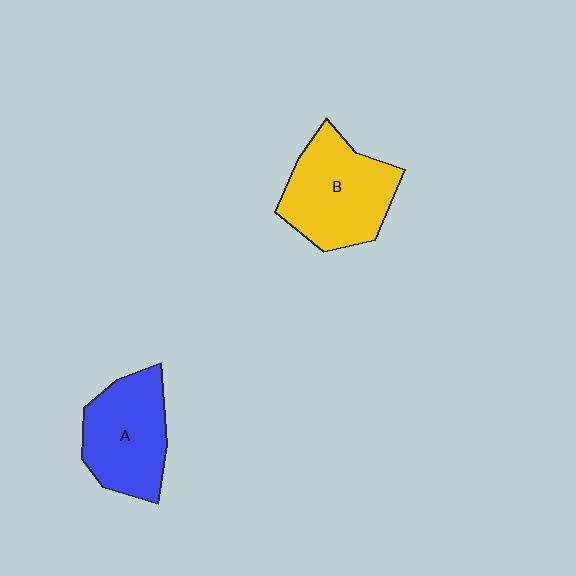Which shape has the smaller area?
Shape A (blue).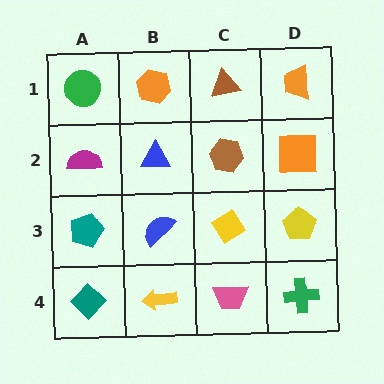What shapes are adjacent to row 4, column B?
A blue semicircle (row 3, column B), a teal diamond (row 4, column A), a pink trapezoid (row 4, column C).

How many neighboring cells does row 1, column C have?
3.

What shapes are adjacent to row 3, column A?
A magenta semicircle (row 2, column A), a teal diamond (row 4, column A), a blue semicircle (row 3, column B).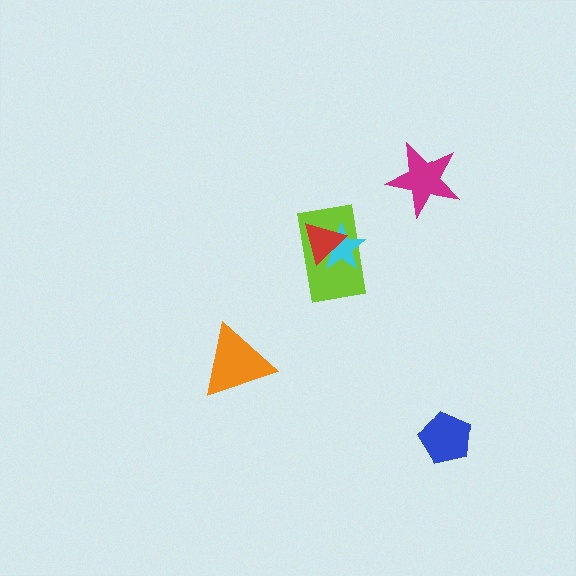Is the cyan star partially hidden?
Yes, it is partially covered by another shape.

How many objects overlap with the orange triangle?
0 objects overlap with the orange triangle.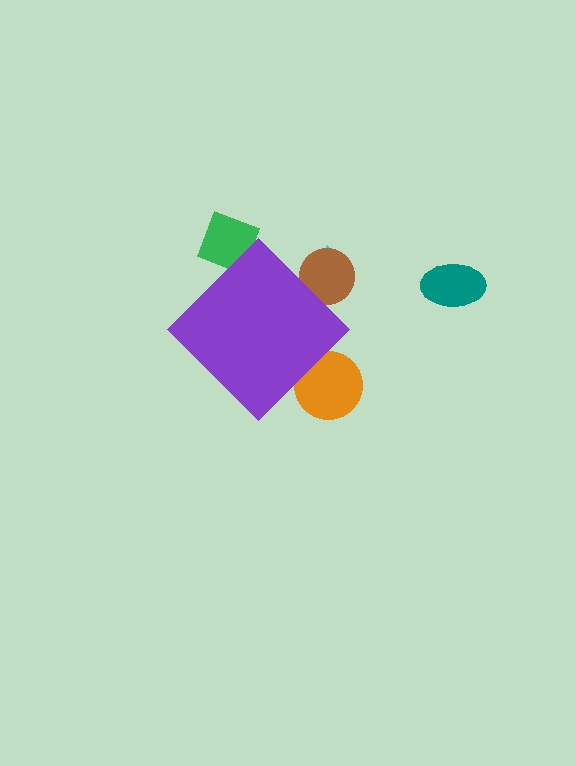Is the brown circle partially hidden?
Yes, the brown circle is partially hidden behind the purple diamond.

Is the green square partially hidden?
Yes, the green square is partially hidden behind the purple diamond.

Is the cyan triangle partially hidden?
Yes, the cyan triangle is partially hidden behind the purple diamond.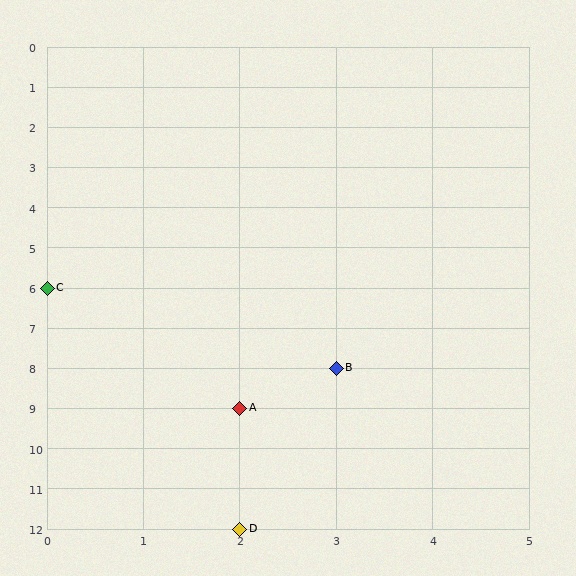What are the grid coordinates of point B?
Point B is at grid coordinates (3, 8).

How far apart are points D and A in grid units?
Points D and A are 3 rows apart.